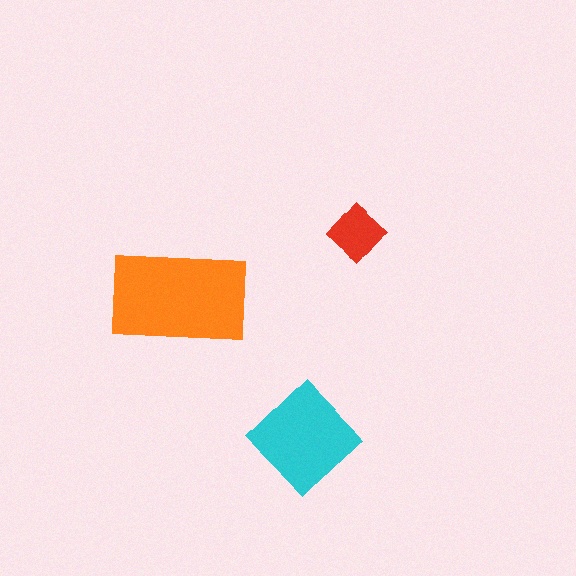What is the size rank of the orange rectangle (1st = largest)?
1st.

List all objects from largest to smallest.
The orange rectangle, the cyan diamond, the red diamond.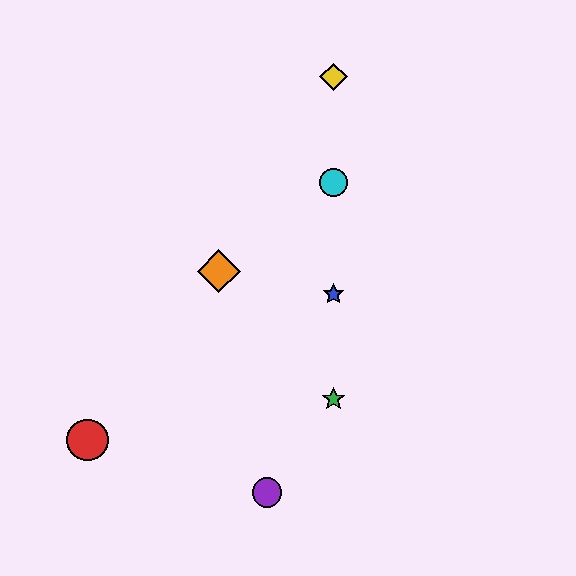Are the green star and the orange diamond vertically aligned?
No, the green star is at x≈334 and the orange diamond is at x≈219.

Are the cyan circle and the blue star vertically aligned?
Yes, both are at x≈334.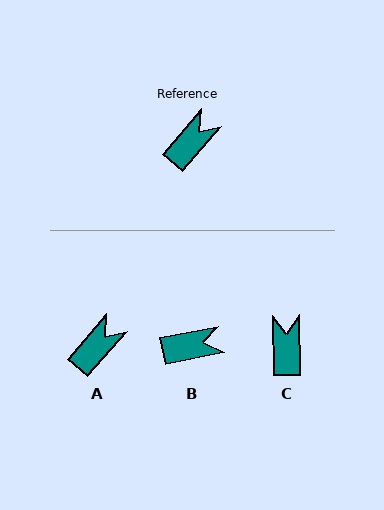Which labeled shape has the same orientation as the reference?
A.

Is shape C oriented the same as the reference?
No, it is off by about 42 degrees.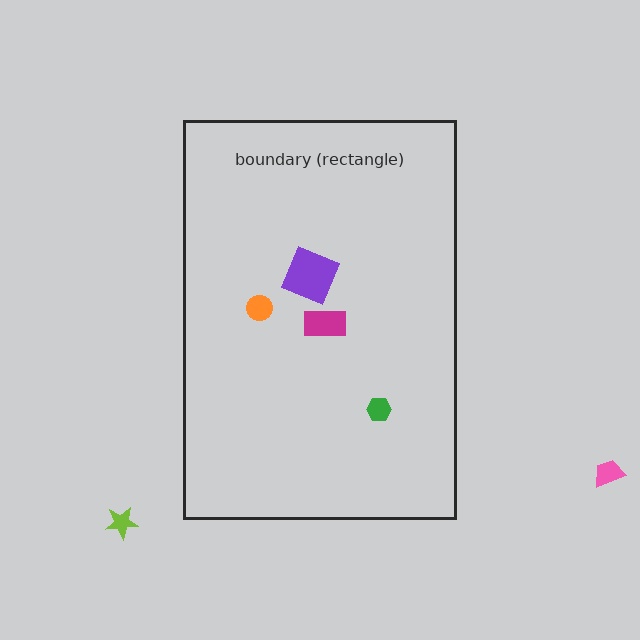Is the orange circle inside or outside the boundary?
Inside.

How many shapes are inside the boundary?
4 inside, 2 outside.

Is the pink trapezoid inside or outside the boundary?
Outside.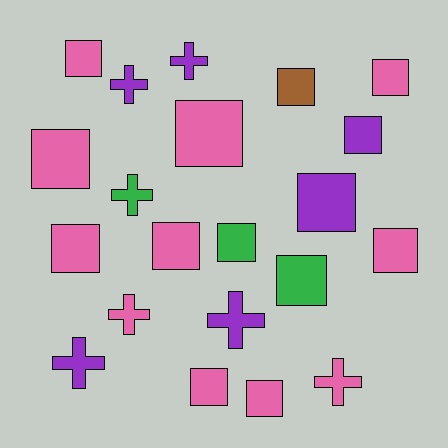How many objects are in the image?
There are 21 objects.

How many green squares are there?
There are 2 green squares.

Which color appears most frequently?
Pink, with 11 objects.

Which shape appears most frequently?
Square, with 14 objects.